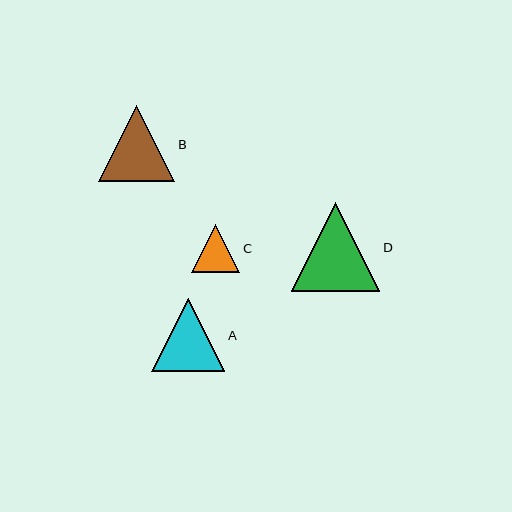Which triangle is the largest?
Triangle D is the largest with a size of approximately 88 pixels.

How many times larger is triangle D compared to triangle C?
Triangle D is approximately 1.8 times the size of triangle C.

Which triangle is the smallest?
Triangle C is the smallest with a size of approximately 48 pixels.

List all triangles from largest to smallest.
From largest to smallest: D, B, A, C.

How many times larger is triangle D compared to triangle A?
Triangle D is approximately 1.2 times the size of triangle A.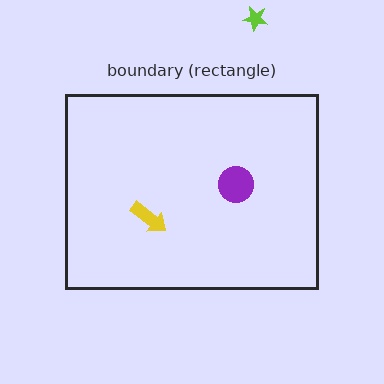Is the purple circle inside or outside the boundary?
Inside.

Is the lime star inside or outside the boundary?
Outside.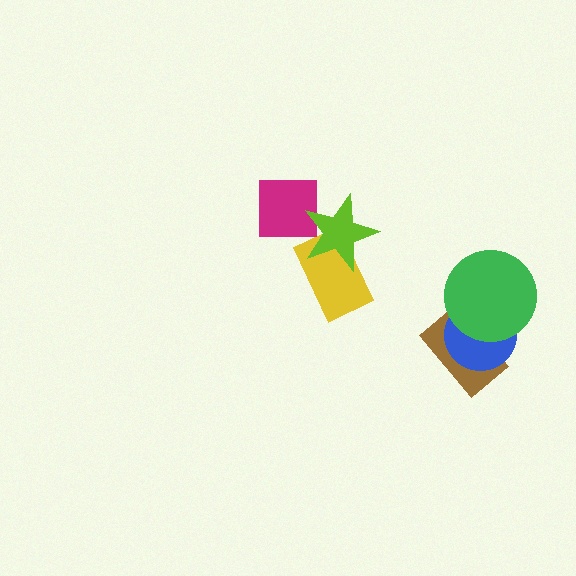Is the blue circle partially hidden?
Yes, it is partially covered by another shape.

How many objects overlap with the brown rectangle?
2 objects overlap with the brown rectangle.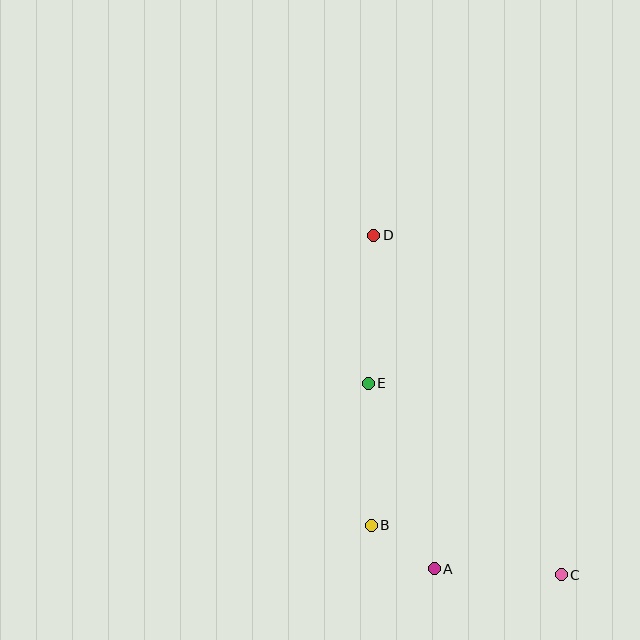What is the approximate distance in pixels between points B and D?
The distance between B and D is approximately 290 pixels.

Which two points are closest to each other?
Points A and B are closest to each other.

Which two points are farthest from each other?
Points C and D are farthest from each other.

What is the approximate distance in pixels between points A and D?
The distance between A and D is approximately 339 pixels.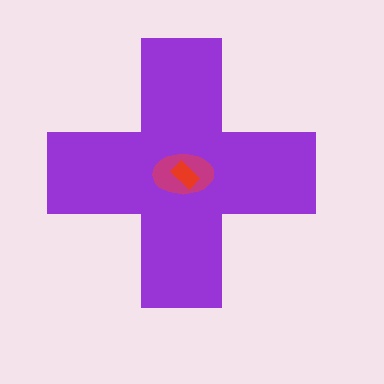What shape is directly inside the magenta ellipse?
The red rectangle.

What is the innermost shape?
The red rectangle.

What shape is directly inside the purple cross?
The magenta ellipse.